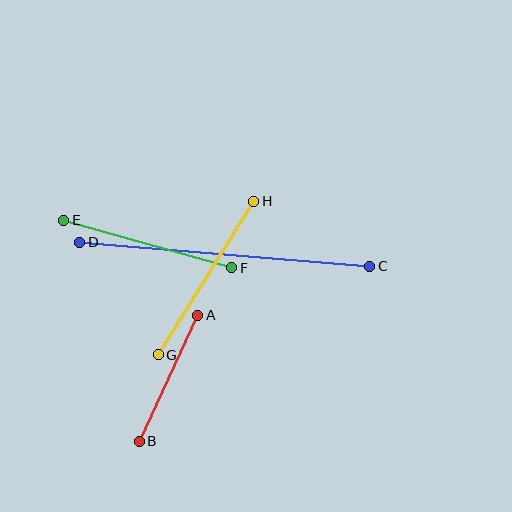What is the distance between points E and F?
The distance is approximately 174 pixels.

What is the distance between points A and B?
The distance is approximately 139 pixels.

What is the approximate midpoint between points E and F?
The midpoint is at approximately (148, 244) pixels.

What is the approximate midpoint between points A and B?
The midpoint is at approximately (169, 378) pixels.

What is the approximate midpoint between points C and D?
The midpoint is at approximately (225, 254) pixels.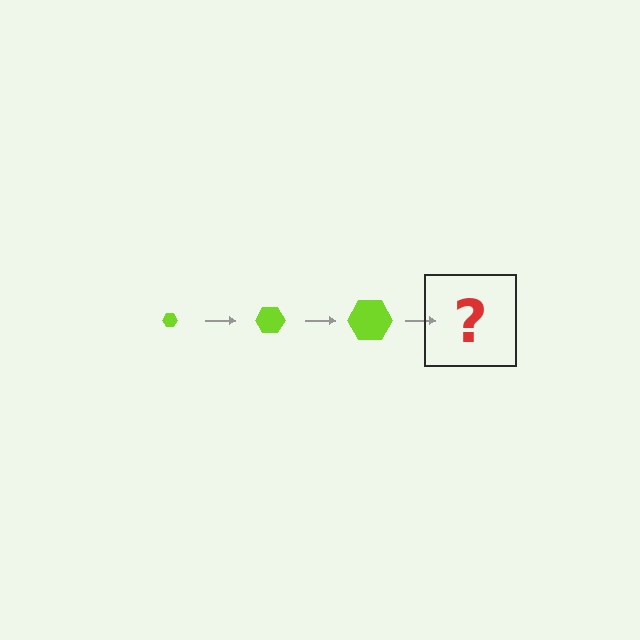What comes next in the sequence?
The next element should be a lime hexagon, larger than the previous one.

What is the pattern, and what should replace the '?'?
The pattern is that the hexagon gets progressively larger each step. The '?' should be a lime hexagon, larger than the previous one.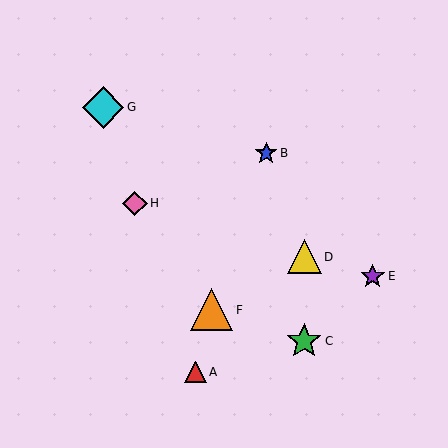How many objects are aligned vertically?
2 objects (C, D) are aligned vertically.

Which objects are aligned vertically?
Objects C, D are aligned vertically.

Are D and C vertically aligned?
Yes, both are at x≈304.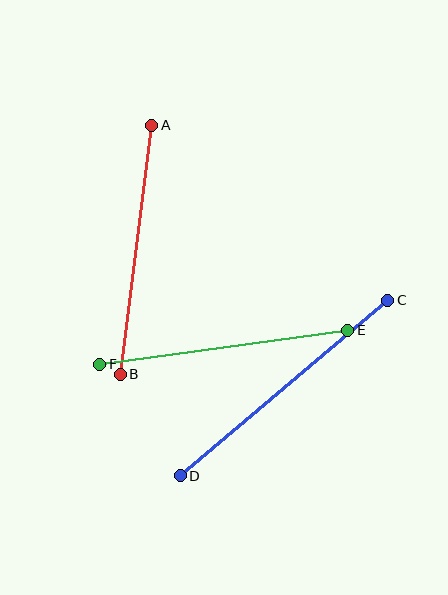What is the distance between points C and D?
The distance is approximately 272 pixels.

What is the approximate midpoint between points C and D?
The midpoint is at approximately (284, 388) pixels.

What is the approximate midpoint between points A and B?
The midpoint is at approximately (136, 250) pixels.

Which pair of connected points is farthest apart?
Points C and D are farthest apart.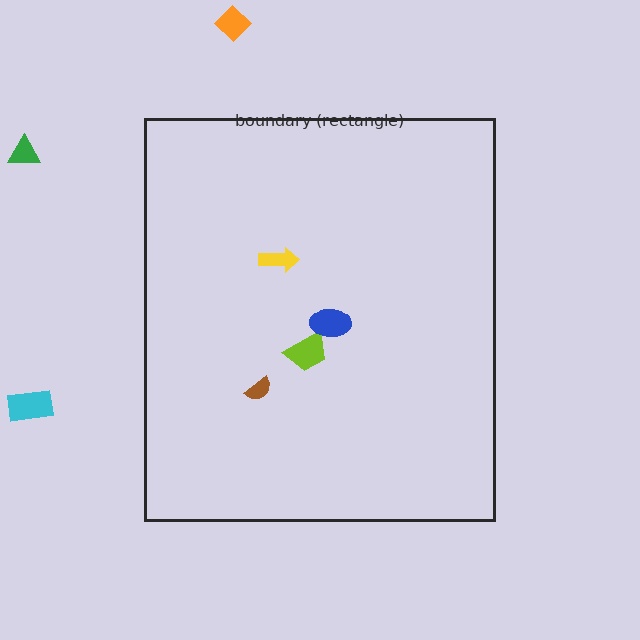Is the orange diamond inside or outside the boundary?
Outside.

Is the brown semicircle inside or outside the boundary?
Inside.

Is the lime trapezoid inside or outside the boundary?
Inside.